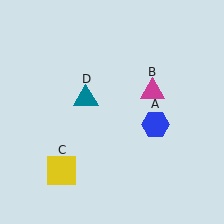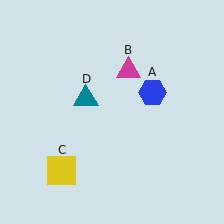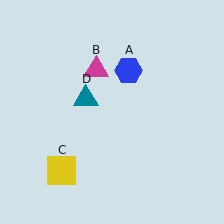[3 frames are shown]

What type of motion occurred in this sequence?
The blue hexagon (object A), magenta triangle (object B) rotated counterclockwise around the center of the scene.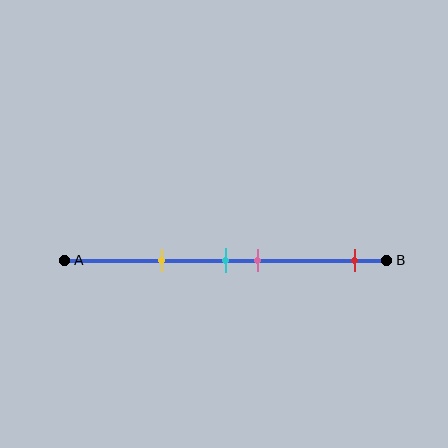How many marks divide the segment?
There are 4 marks dividing the segment.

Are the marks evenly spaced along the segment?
No, the marks are not evenly spaced.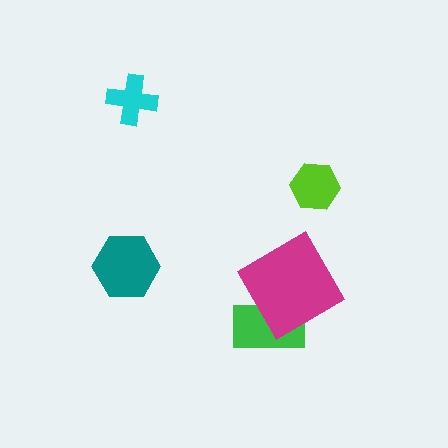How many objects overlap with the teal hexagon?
0 objects overlap with the teal hexagon.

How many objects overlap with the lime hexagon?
0 objects overlap with the lime hexagon.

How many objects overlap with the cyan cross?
0 objects overlap with the cyan cross.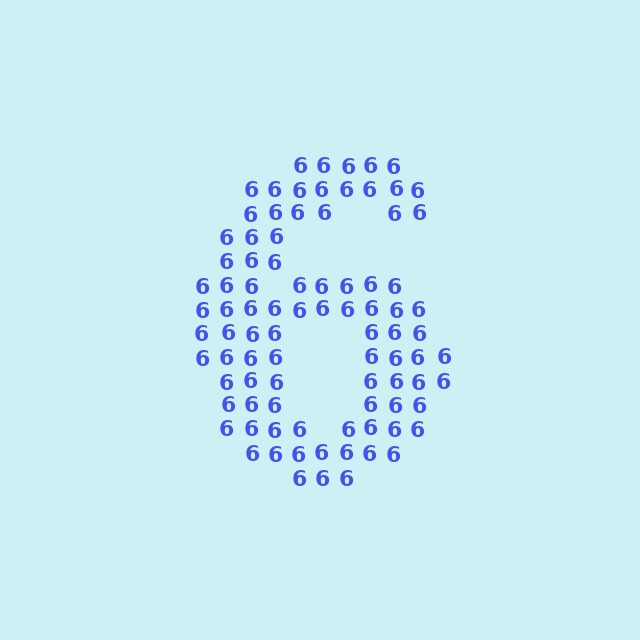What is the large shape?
The large shape is the digit 6.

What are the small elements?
The small elements are digit 6's.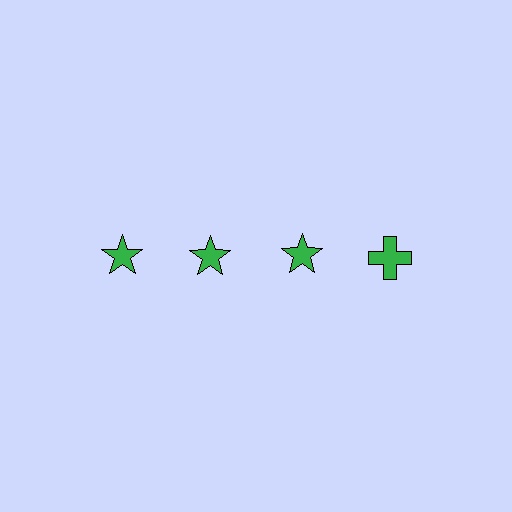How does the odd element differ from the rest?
It has a different shape: cross instead of star.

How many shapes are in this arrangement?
There are 4 shapes arranged in a grid pattern.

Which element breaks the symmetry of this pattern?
The green cross in the top row, second from right column breaks the symmetry. All other shapes are green stars.